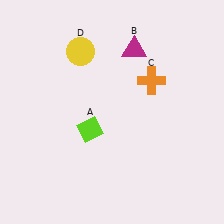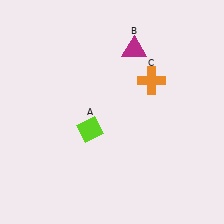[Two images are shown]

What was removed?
The yellow circle (D) was removed in Image 2.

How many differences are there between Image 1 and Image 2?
There is 1 difference between the two images.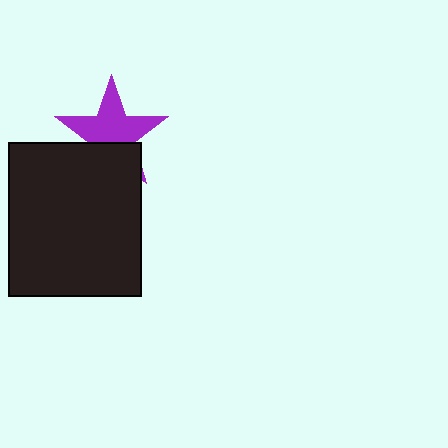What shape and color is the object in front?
The object in front is a black rectangle.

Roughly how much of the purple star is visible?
About half of it is visible (roughly 64%).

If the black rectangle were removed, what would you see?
You would see the complete purple star.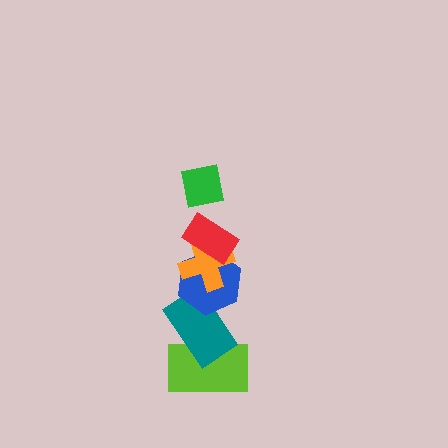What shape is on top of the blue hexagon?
The orange cross is on top of the blue hexagon.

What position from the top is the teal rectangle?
The teal rectangle is 5th from the top.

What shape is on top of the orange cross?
The red rectangle is on top of the orange cross.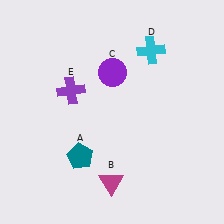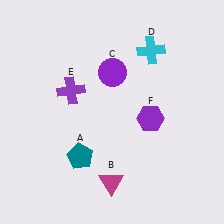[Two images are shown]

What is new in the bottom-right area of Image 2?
A purple hexagon (F) was added in the bottom-right area of Image 2.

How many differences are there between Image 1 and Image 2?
There is 1 difference between the two images.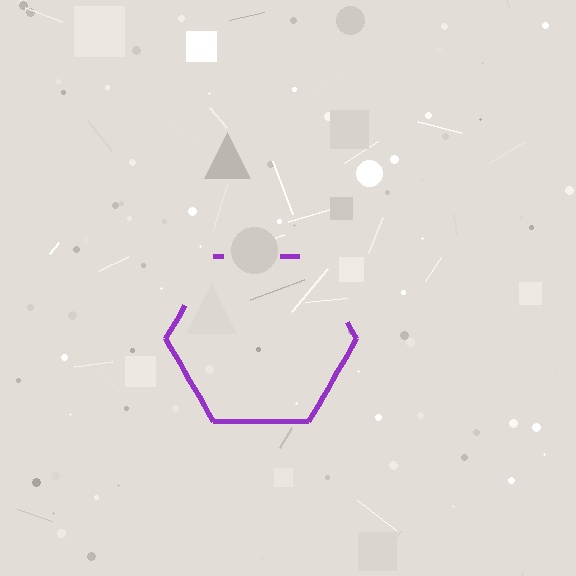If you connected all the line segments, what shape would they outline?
They would outline a hexagon.